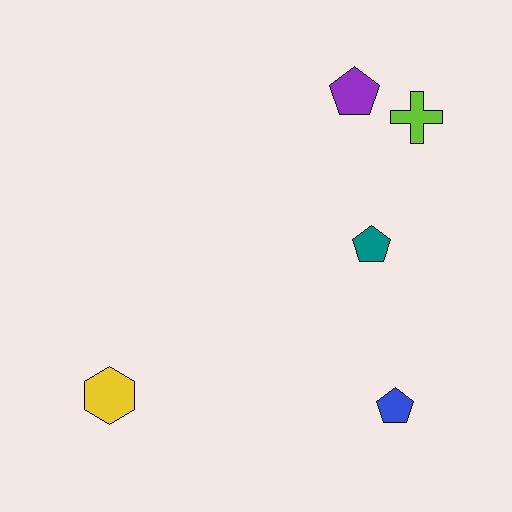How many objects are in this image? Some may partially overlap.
There are 5 objects.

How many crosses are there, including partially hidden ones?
There is 1 cross.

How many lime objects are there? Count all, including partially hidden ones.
There is 1 lime object.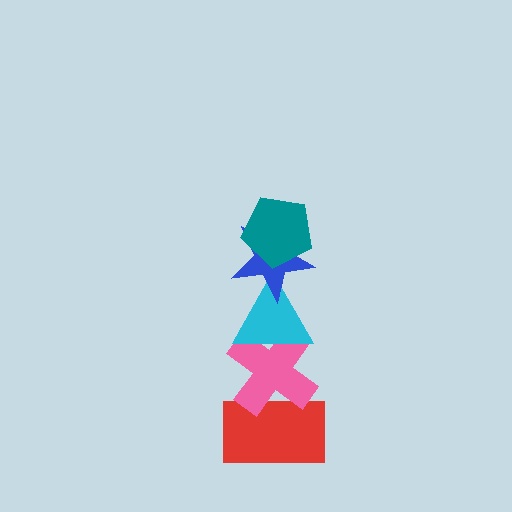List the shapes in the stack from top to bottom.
From top to bottom: the teal pentagon, the blue star, the cyan triangle, the pink cross, the red rectangle.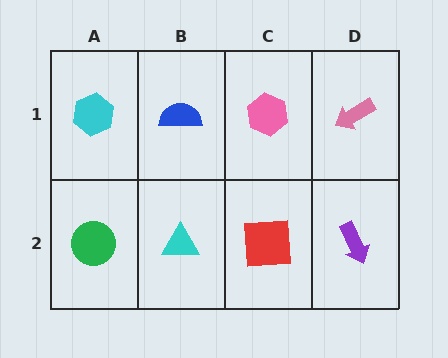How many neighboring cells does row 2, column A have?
2.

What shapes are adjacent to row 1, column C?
A red square (row 2, column C), a blue semicircle (row 1, column B), a pink arrow (row 1, column D).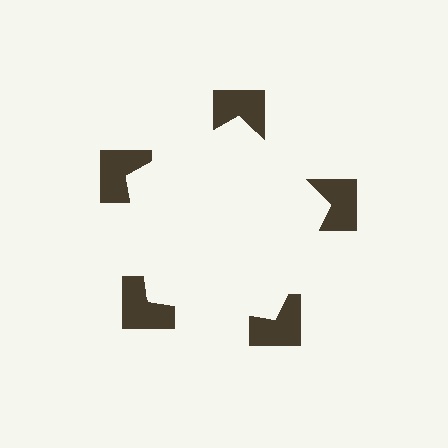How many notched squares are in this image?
There are 5 — one at each vertex of the illusory pentagon.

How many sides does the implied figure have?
5 sides.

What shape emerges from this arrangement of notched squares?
An illusory pentagon — its edges are inferred from the aligned wedge cuts in the notched squares, not physically drawn.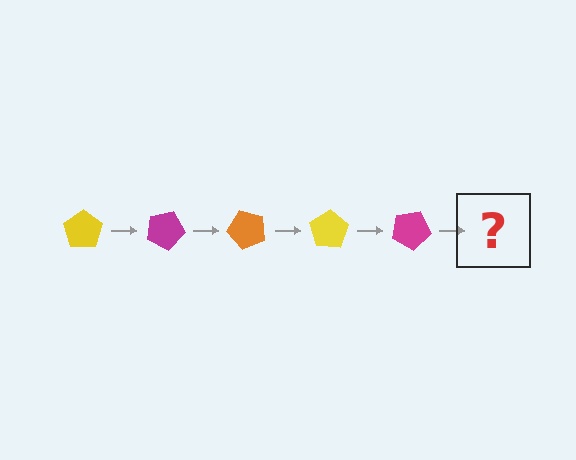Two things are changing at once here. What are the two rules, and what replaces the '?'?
The two rules are that it rotates 25 degrees each step and the color cycles through yellow, magenta, and orange. The '?' should be an orange pentagon, rotated 125 degrees from the start.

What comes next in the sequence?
The next element should be an orange pentagon, rotated 125 degrees from the start.